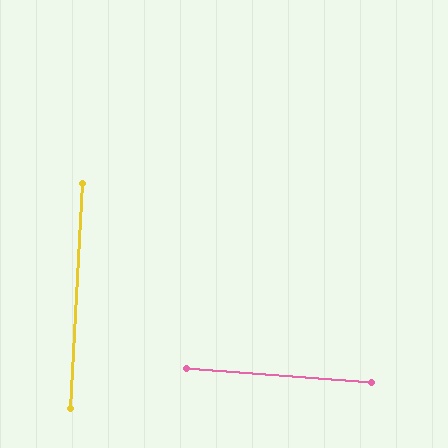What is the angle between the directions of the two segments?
Approximately 89 degrees.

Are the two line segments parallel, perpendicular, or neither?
Perpendicular — they meet at approximately 89°.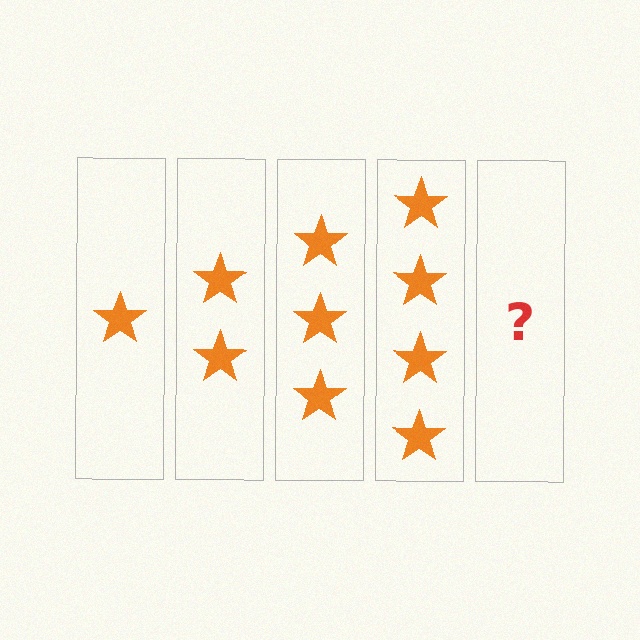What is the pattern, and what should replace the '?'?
The pattern is that each step adds one more star. The '?' should be 5 stars.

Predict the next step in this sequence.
The next step is 5 stars.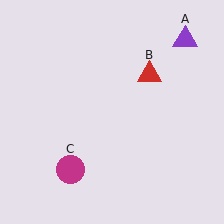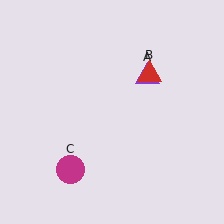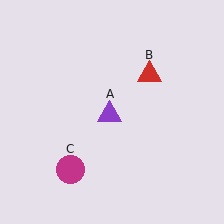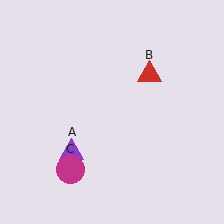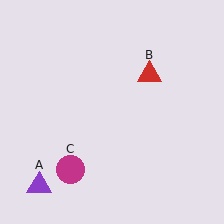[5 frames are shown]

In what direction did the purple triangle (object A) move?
The purple triangle (object A) moved down and to the left.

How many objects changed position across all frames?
1 object changed position: purple triangle (object A).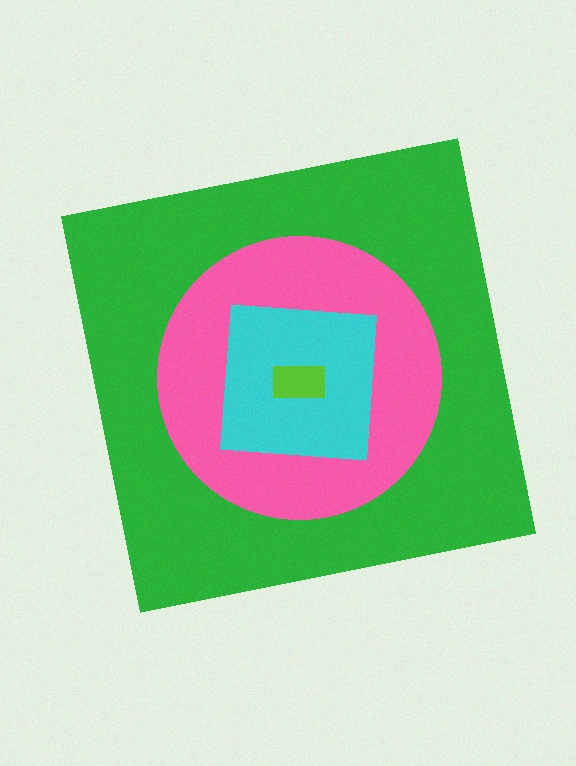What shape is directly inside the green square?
The pink circle.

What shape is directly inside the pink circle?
The cyan square.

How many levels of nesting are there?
4.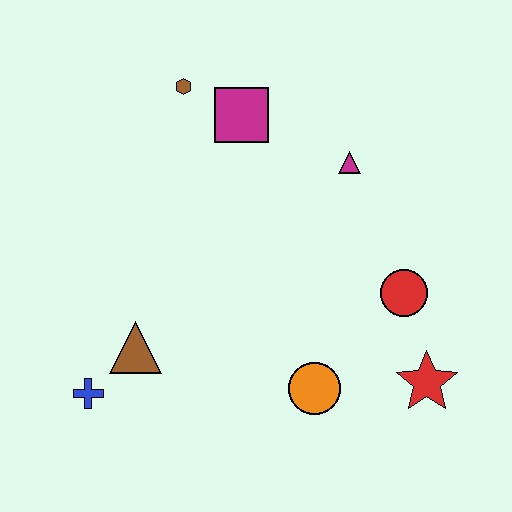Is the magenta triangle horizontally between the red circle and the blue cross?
Yes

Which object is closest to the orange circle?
The red star is closest to the orange circle.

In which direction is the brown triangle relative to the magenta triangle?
The brown triangle is to the left of the magenta triangle.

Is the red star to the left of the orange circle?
No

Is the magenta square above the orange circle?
Yes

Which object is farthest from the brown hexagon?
The red star is farthest from the brown hexagon.